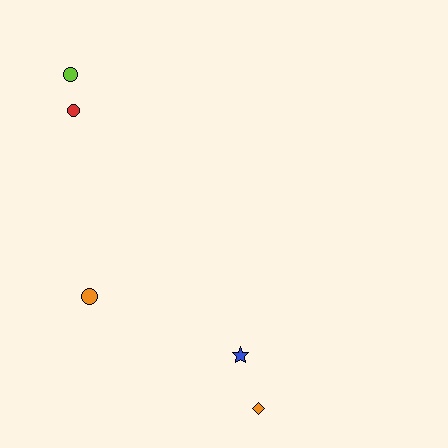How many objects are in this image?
There are 5 objects.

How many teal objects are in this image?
There are no teal objects.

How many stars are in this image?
There is 1 star.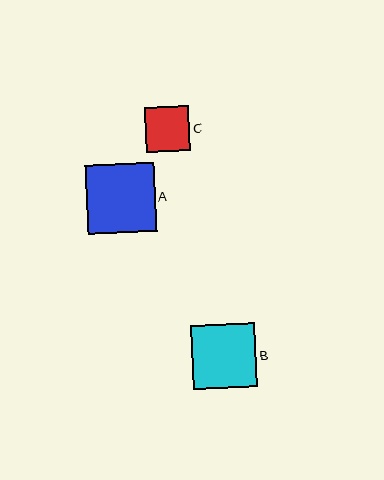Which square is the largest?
Square A is the largest with a size of approximately 69 pixels.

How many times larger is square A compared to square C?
Square A is approximately 1.5 times the size of square C.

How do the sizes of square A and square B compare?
Square A and square B are approximately the same size.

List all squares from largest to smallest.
From largest to smallest: A, B, C.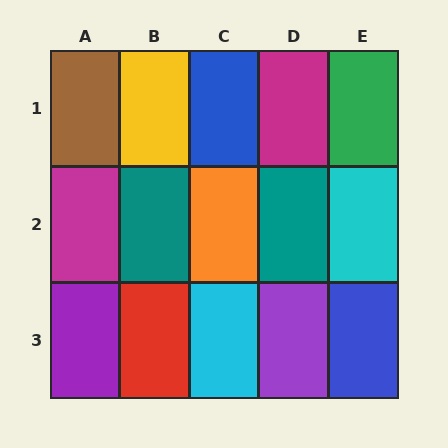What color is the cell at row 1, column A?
Brown.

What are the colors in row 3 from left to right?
Purple, red, cyan, purple, blue.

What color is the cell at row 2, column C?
Orange.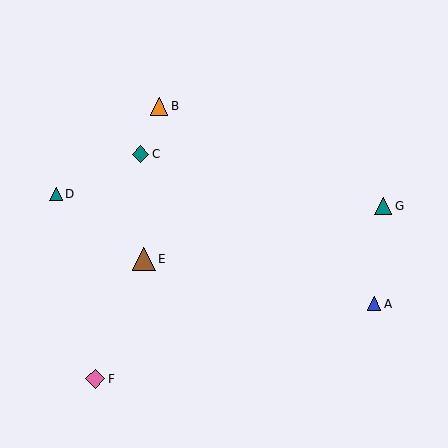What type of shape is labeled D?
Shape D is a teal triangle.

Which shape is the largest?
The brown triangle (labeled E) is the largest.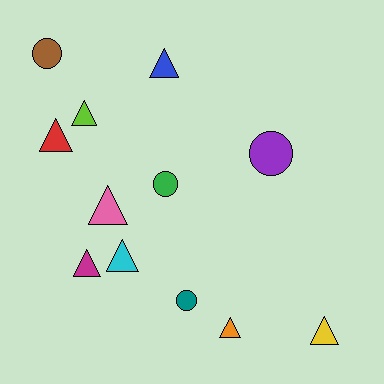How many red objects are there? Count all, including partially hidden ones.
There is 1 red object.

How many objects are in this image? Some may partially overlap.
There are 12 objects.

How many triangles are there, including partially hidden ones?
There are 8 triangles.